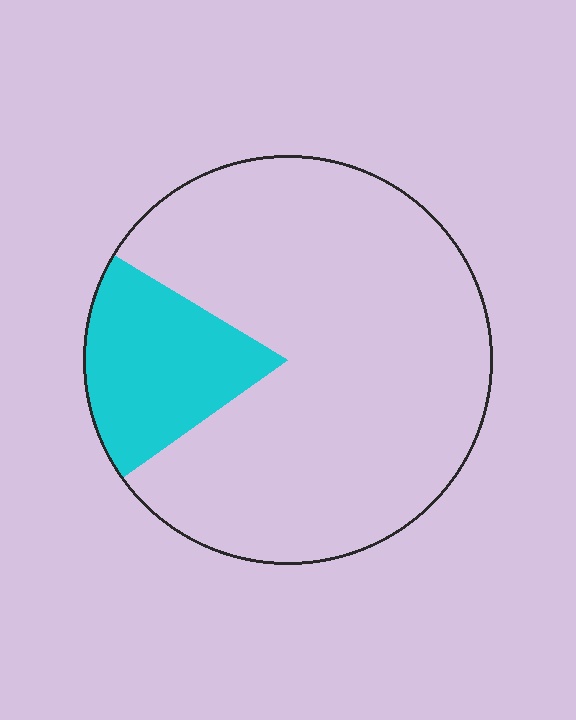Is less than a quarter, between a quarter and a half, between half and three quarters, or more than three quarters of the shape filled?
Less than a quarter.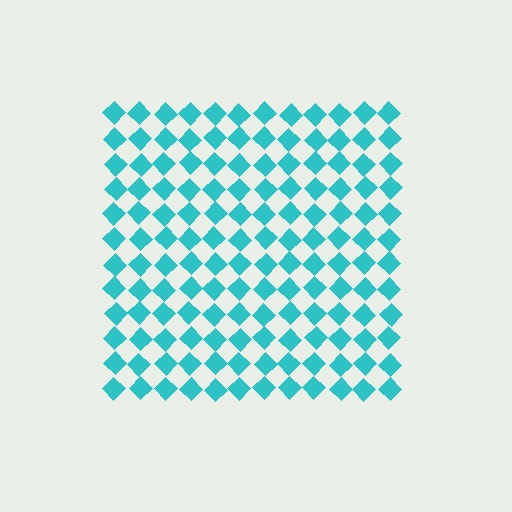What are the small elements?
The small elements are diamonds.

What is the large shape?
The large shape is a square.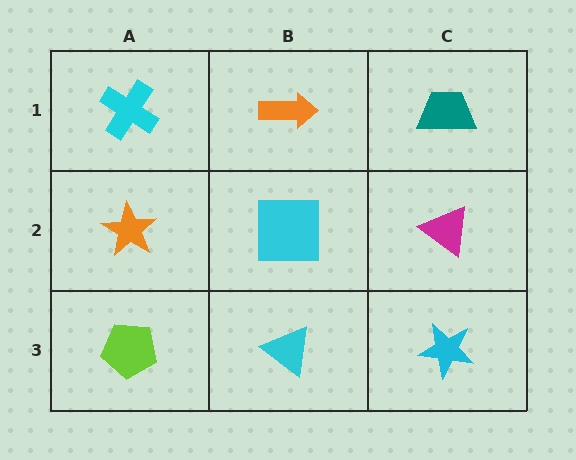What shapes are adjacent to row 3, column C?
A magenta triangle (row 2, column C), a cyan triangle (row 3, column B).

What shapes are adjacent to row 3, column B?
A cyan square (row 2, column B), a lime pentagon (row 3, column A), a cyan star (row 3, column C).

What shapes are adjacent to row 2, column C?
A teal trapezoid (row 1, column C), a cyan star (row 3, column C), a cyan square (row 2, column B).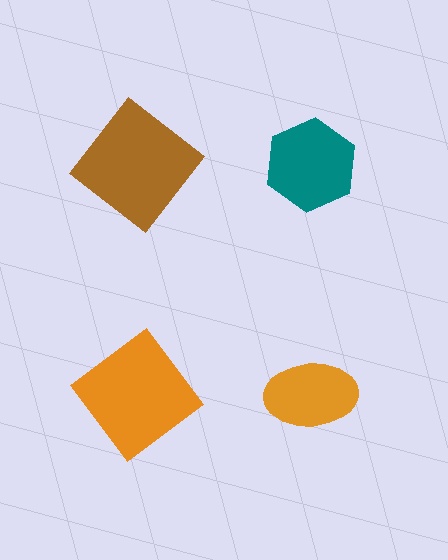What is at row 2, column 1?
An orange diamond.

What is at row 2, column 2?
An orange ellipse.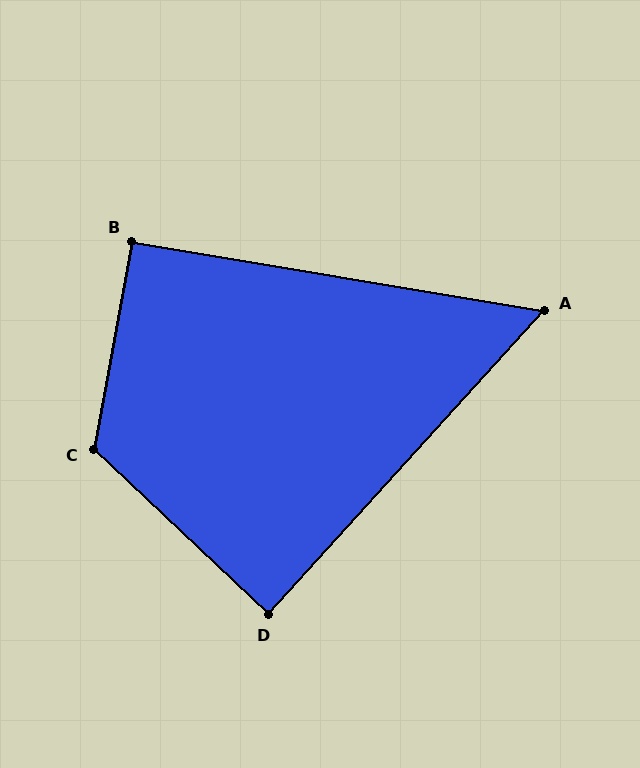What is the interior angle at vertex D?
Approximately 89 degrees (approximately right).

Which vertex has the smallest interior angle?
A, at approximately 57 degrees.